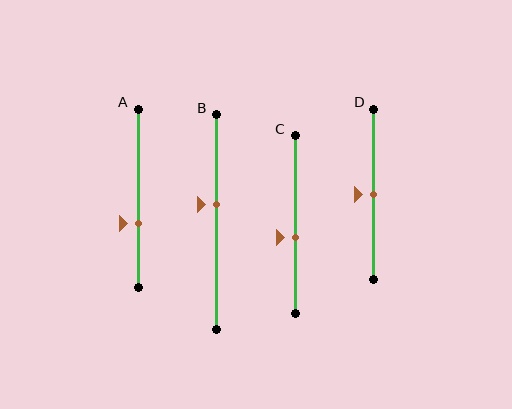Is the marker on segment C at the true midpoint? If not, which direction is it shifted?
No, the marker on segment C is shifted downward by about 8% of the segment length.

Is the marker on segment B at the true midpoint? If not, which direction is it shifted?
No, the marker on segment B is shifted upward by about 8% of the segment length.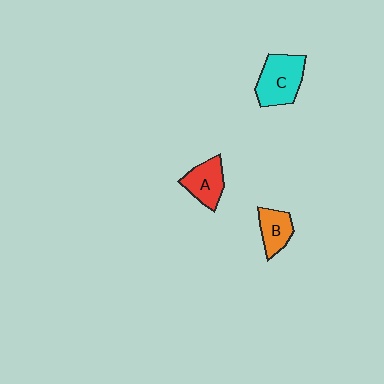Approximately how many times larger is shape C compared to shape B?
Approximately 1.6 times.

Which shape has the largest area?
Shape C (cyan).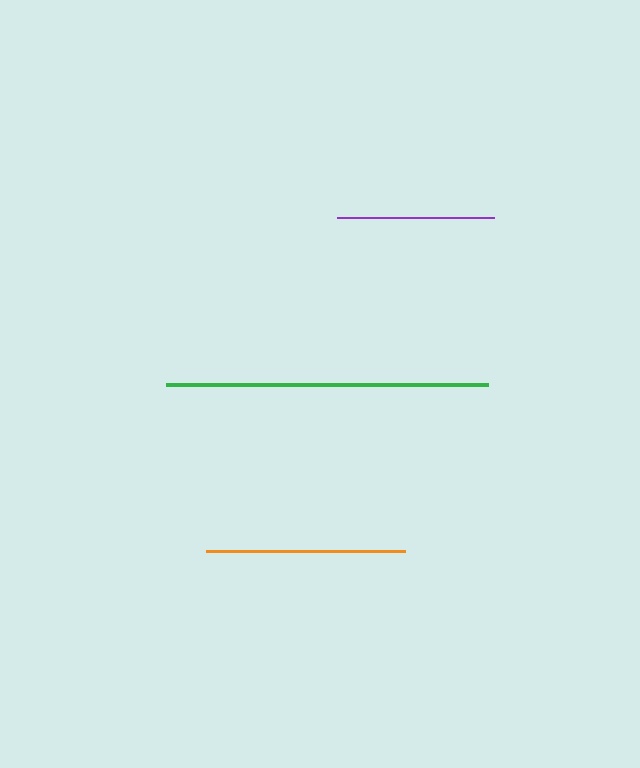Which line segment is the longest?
The green line is the longest at approximately 321 pixels.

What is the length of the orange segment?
The orange segment is approximately 199 pixels long.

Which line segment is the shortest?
The purple line is the shortest at approximately 157 pixels.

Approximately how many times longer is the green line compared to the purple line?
The green line is approximately 2.0 times the length of the purple line.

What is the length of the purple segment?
The purple segment is approximately 157 pixels long.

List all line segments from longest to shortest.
From longest to shortest: green, orange, purple.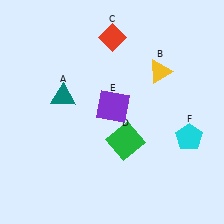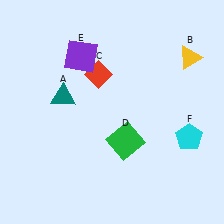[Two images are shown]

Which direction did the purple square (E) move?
The purple square (E) moved up.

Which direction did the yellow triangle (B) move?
The yellow triangle (B) moved right.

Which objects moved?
The objects that moved are: the yellow triangle (B), the red diamond (C), the purple square (E).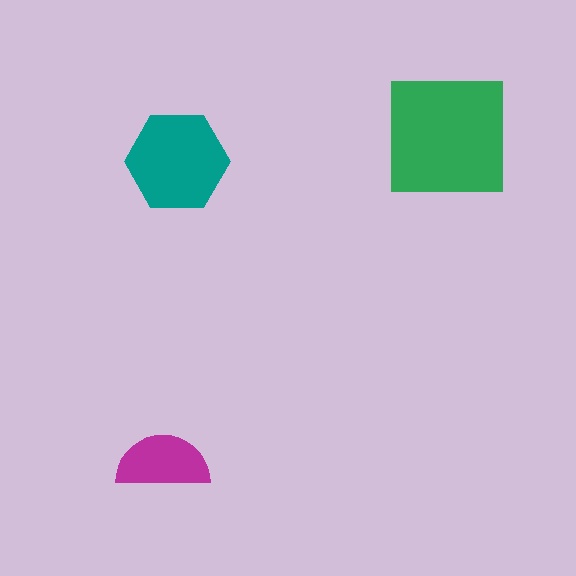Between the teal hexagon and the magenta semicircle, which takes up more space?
The teal hexagon.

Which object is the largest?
The green square.